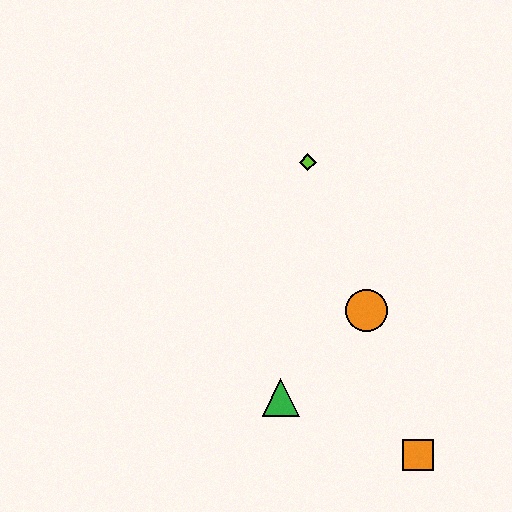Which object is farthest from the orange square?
The lime diamond is farthest from the orange square.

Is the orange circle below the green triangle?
No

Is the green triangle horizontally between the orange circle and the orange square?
No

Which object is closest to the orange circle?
The green triangle is closest to the orange circle.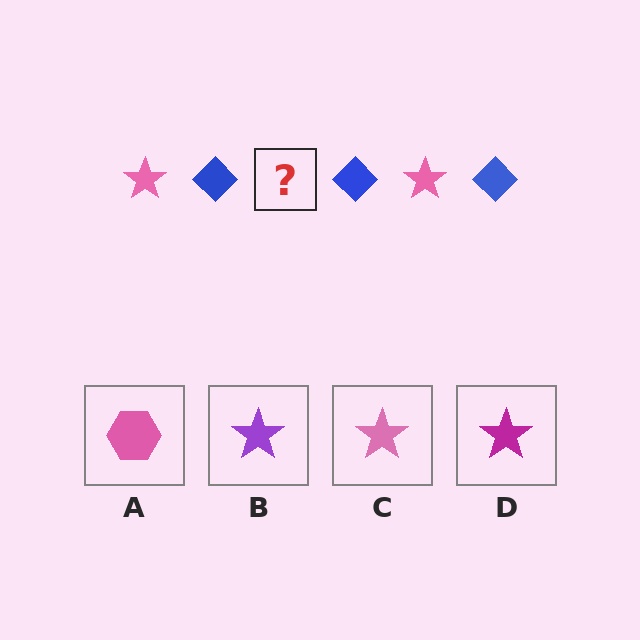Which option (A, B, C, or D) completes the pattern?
C.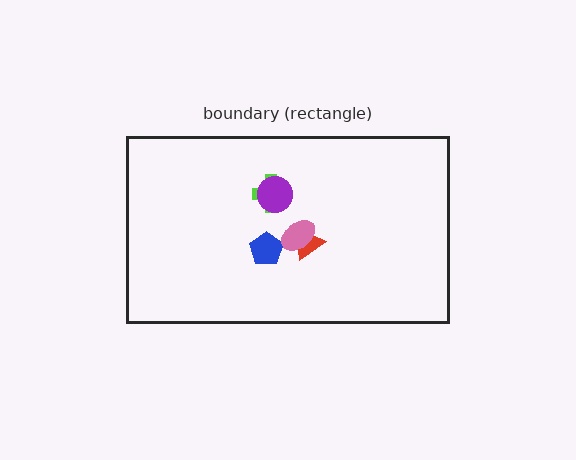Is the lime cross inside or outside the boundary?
Inside.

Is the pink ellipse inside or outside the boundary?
Inside.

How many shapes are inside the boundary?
5 inside, 0 outside.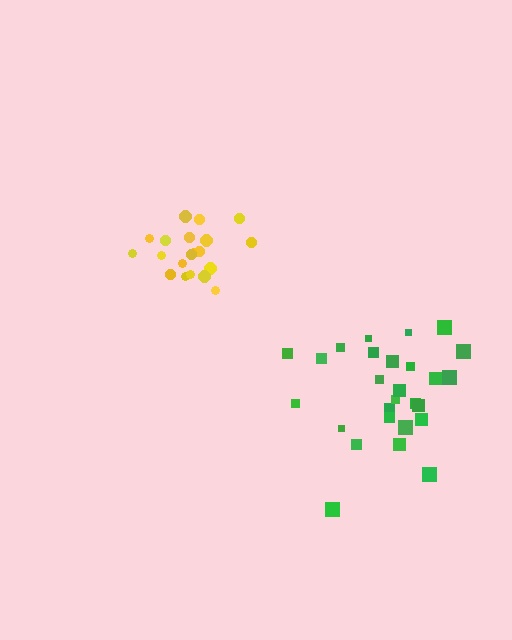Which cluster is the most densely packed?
Yellow.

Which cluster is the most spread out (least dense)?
Green.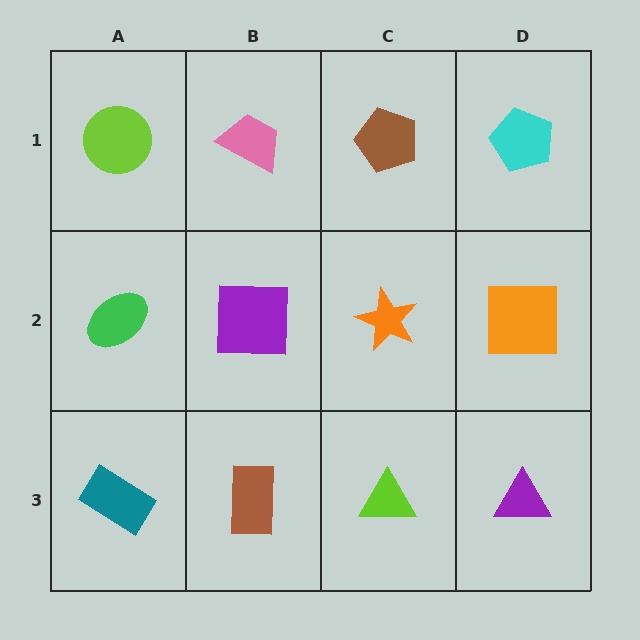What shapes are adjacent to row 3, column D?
An orange square (row 2, column D), a lime triangle (row 3, column C).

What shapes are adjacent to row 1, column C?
An orange star (row 2, column C), a pink trapezoid (row 1, column B), a cyan pentagon (row 1, column D).